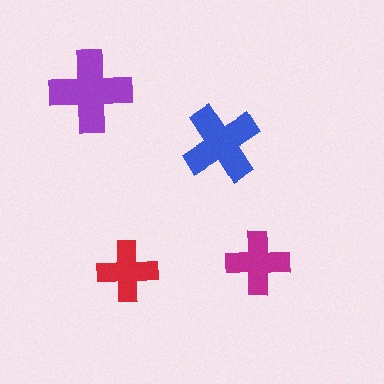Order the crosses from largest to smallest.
the purple one, the blue one, the magenta one, the red one.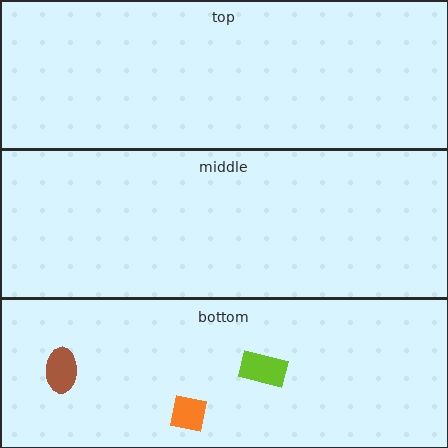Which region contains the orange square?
The bottom region.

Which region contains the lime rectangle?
The bottom region.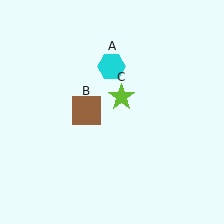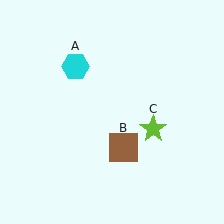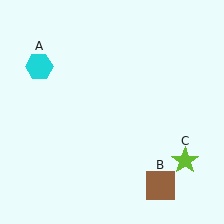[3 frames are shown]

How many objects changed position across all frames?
3 objects changed position: cyan hexagon (object A), brown square (object B), lime star (object C).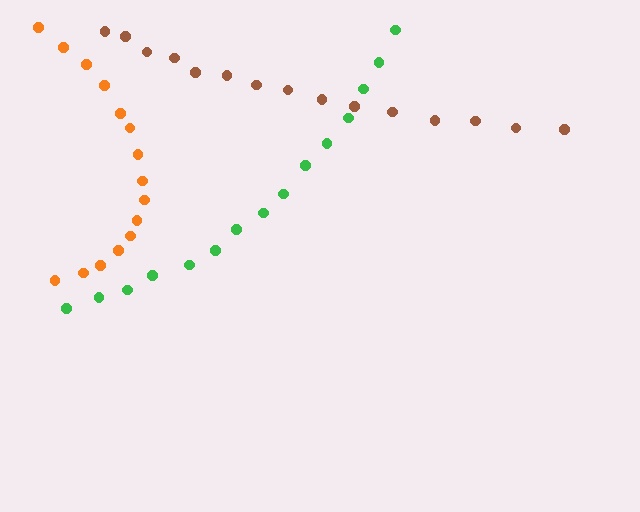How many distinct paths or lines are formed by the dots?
There are 3 distinct paths.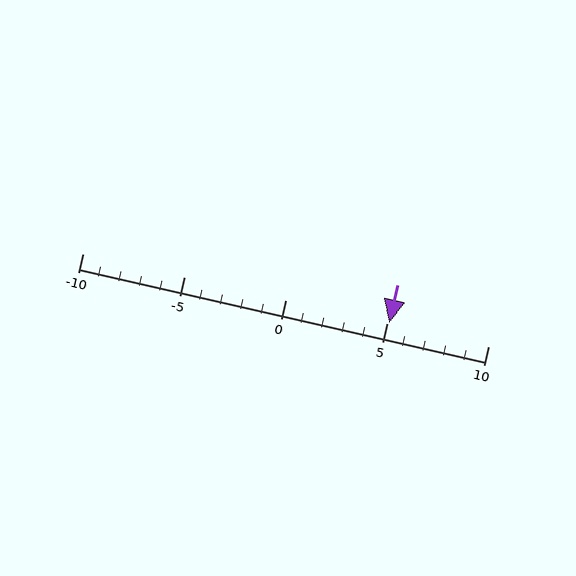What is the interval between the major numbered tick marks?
The major tick marks are spaced 5 units apart.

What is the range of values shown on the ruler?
The ruler shows values from -10 to 10.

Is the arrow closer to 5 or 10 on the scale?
The arrow is closer to 5.